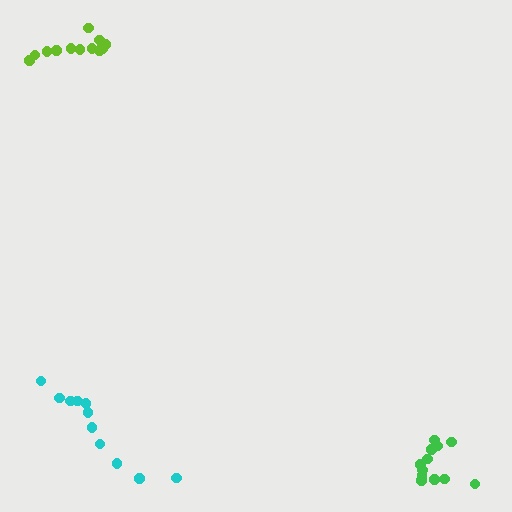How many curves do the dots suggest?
There are 3 distinct paths.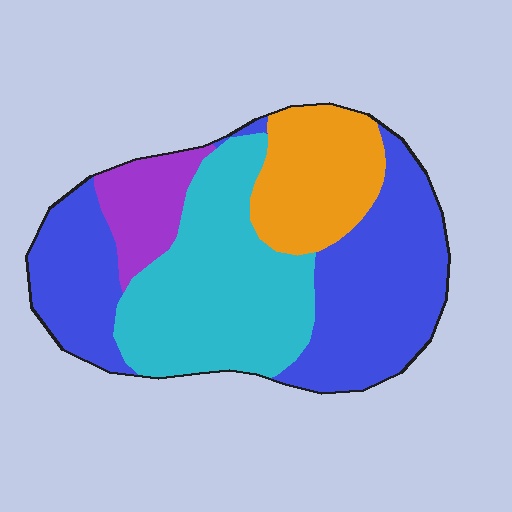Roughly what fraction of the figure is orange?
Orange covers roughly 15% of the figure.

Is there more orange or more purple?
Orange.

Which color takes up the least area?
Purple, at roughly 10%.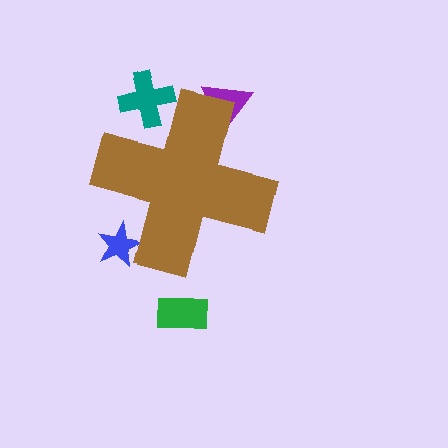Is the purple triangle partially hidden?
Yes, the purple triangle is partially hidden behind the brown cross.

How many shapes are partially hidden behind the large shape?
3 shapes are partially hidden.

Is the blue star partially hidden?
Yes, the blue star is partially hidden behind the brown cross.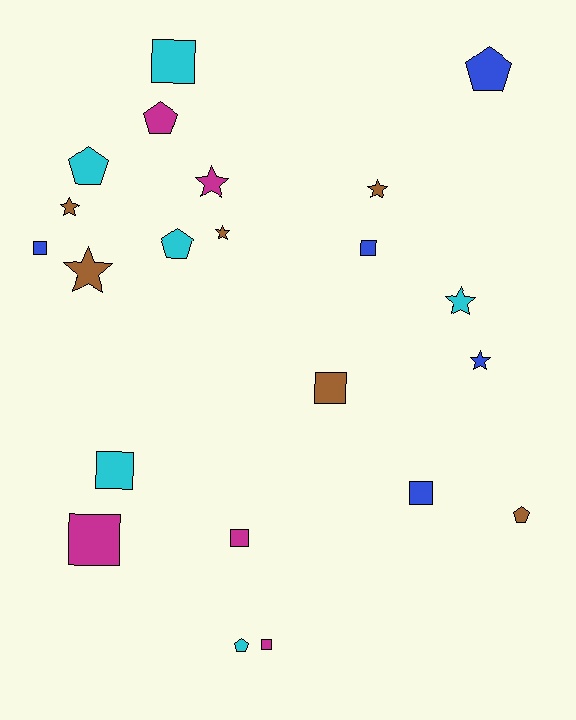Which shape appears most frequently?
Square, with 9 objects.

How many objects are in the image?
There are 22 objects.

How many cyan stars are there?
There is 1 cyan star.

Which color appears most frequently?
Brown, with 6 objects.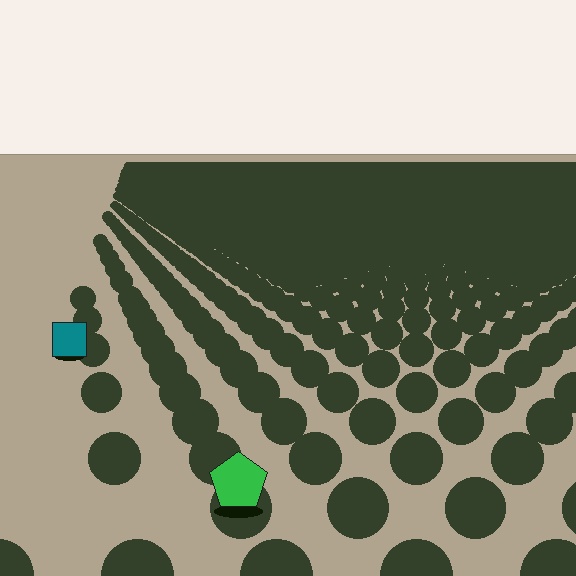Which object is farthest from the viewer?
The teal square is farthest from the viewer. It appears smaller and the ground texture around it is denser.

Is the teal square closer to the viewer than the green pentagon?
No. The green pentagon is closer — you can tell from the texture gradient: the ground texture is coarser near it.